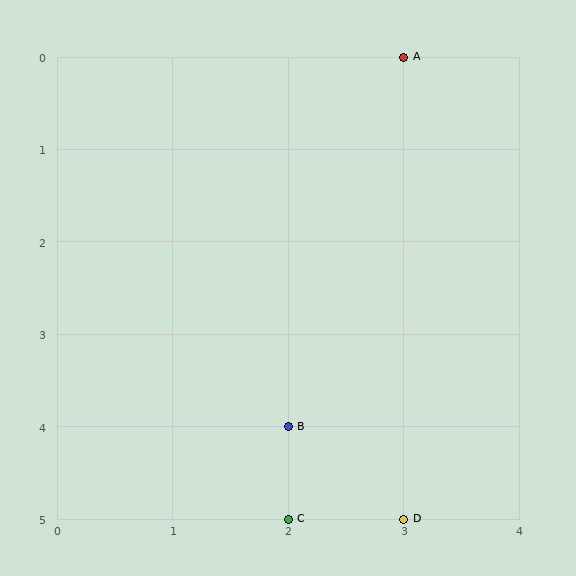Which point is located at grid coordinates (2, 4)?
Point B is at (2, 4).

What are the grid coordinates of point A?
Point A is at grid coordinates (3, 0).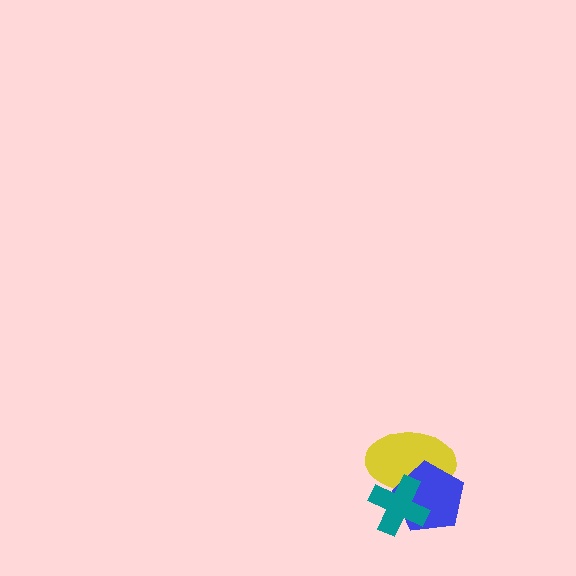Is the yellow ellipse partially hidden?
Yes, it is partially covered by another shape.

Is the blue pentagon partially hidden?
Yes, it is partially covered by another shape.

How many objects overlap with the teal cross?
2 objects overlap with the teal cross.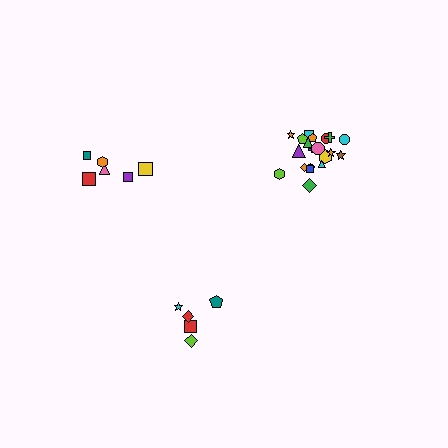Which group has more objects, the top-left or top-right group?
The top-right group.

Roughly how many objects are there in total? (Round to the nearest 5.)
Roughly 35 objects in total.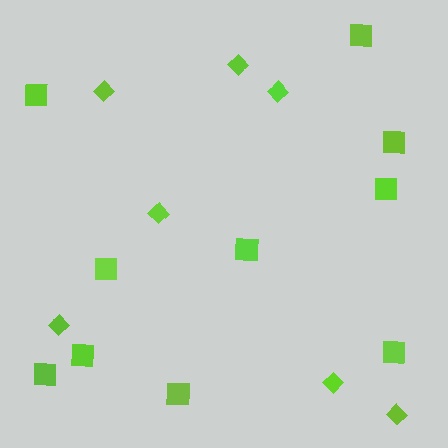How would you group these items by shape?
There are 2 groups: one group of squares (10) and one group of diamonds (7).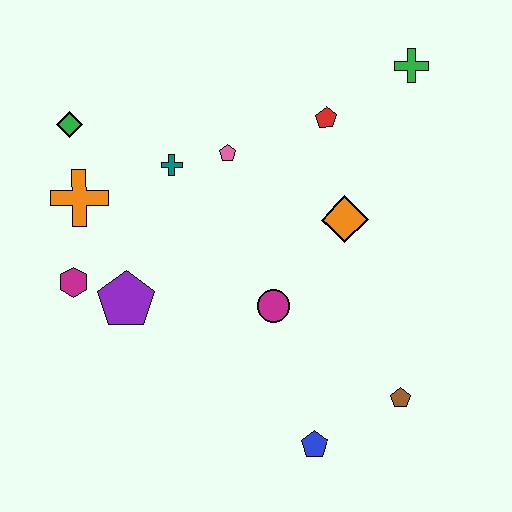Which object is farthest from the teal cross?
The brown pentagon is farthest from the teal cross.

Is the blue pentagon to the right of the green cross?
No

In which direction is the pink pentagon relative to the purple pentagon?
The pink pentagon is above the purple pentagon.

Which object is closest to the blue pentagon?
The brown pentagon is closest to the blue pentagon.